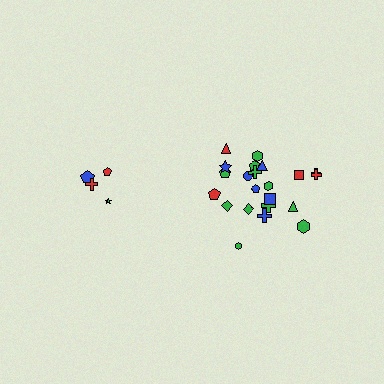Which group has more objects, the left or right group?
The right group.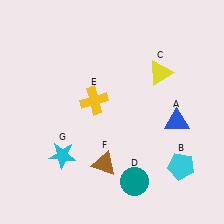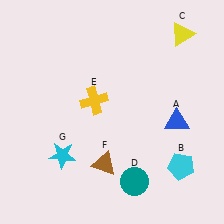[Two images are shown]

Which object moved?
The yellow triangle (C) moved up.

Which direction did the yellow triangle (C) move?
The yellow triangle (C) moved up.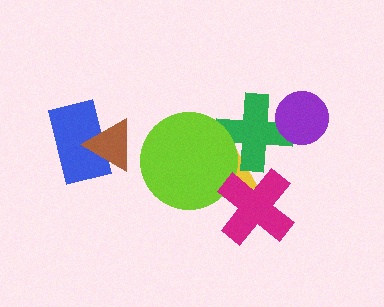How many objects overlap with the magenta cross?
1 object overlaps with the magenta cross.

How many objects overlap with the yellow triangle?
3 objects overlap with the yellow triangle.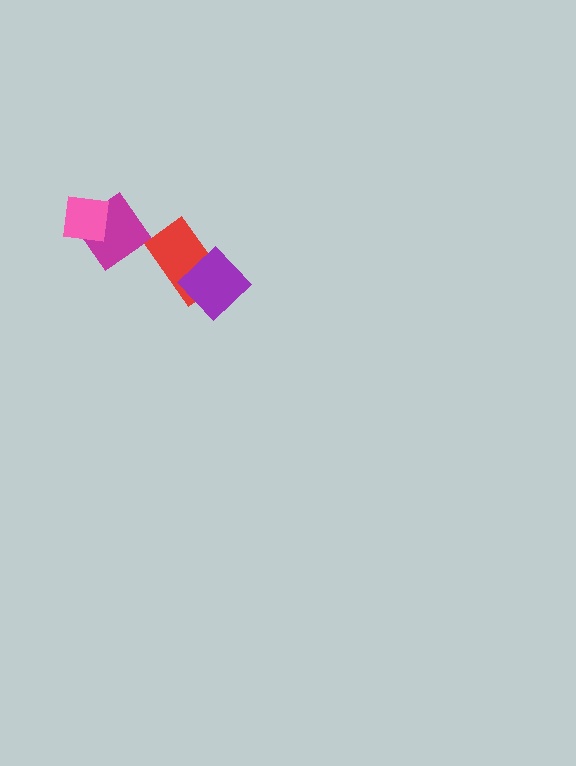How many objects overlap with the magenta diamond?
1 object overlaps with the magenta diamond.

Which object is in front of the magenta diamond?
The pink square is in front of the magenta diamond.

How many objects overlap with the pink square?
1 object overlaps with the pink square.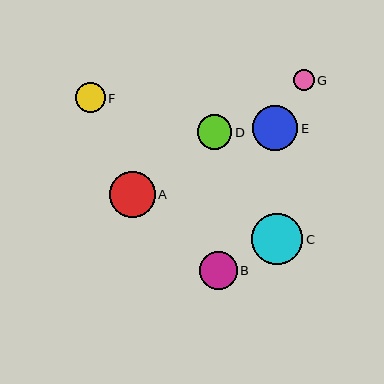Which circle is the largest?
Circle C is the largest with a size of approximately 51 pixels.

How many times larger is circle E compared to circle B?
Circle E is approximately 1.2 times the size of circle B.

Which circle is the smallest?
Circle G is the smallest with a size of approximately 21 pixels.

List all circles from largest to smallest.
From largest to smallest: C, A, E, B, D, F, G.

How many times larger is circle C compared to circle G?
Circle C is approximately 2.5 times the size of circle G.